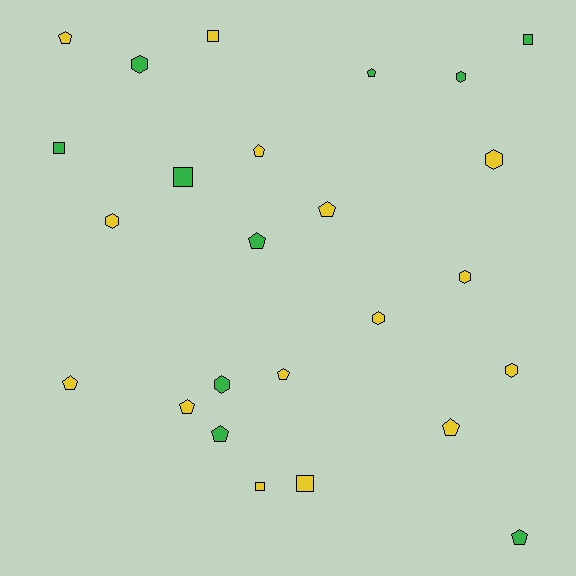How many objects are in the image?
There are 25 objects.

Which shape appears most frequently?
Pentagon, with 11 objects.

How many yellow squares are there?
There are 3 yellow squares.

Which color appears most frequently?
Yellow, with 15 objects.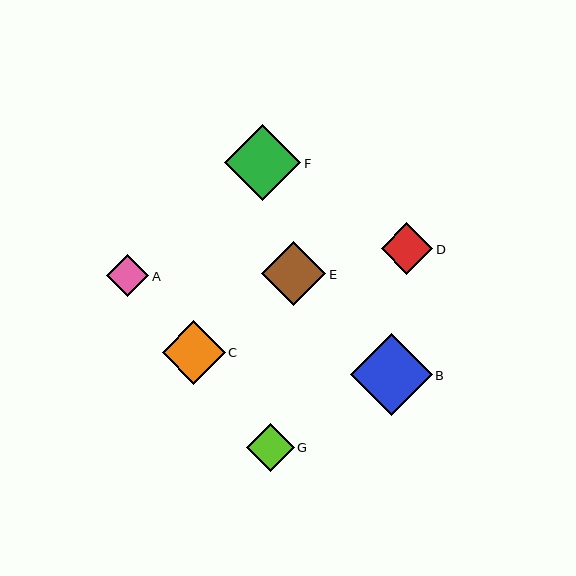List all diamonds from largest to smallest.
From largest to smallest: B, F, E, C, D, G, A.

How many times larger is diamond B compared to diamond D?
Diamond B is approximately 1.6 times the size of diamond D.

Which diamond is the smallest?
Diamond A is the smallest with a size of approximately 42 pixels.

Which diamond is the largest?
Diamond B is the largest with a size of approximately 82 pixels.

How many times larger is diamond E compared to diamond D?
Diamond E is approximately 1.2 times the size of diamond D.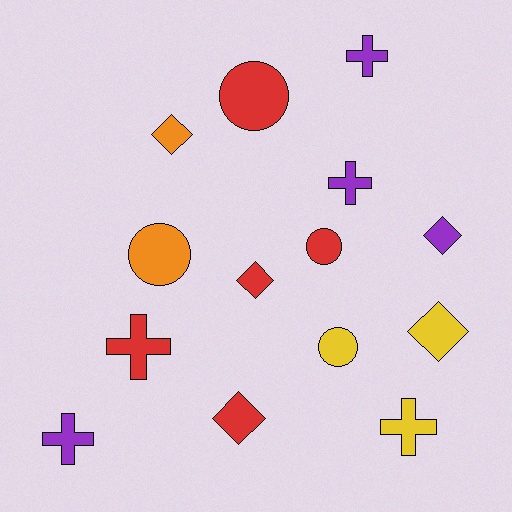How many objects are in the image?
There are 14 objects.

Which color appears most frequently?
Red, with 5 objects.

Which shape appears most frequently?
Cross, with 5 objects.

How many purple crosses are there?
There are 3 purple crosses.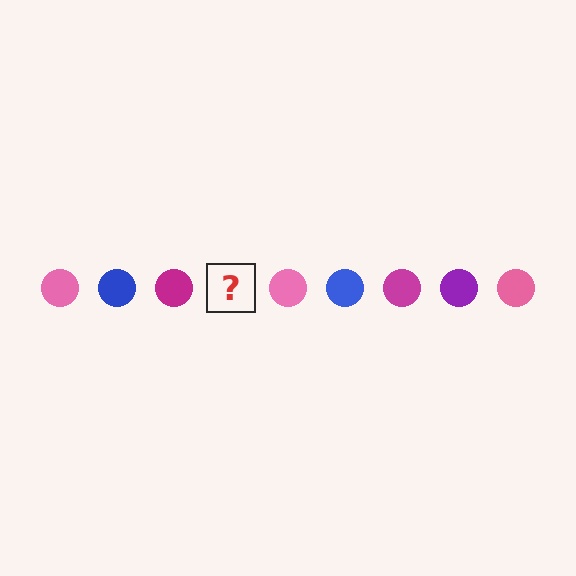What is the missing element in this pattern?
The missing element is a purple circle.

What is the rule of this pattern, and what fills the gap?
The rule is that the pattern cycles through pink, blue, magenta, purple circles. The gap should be filled with a purple circle.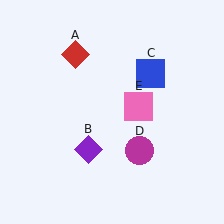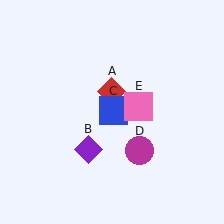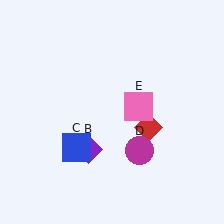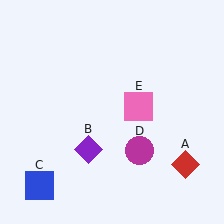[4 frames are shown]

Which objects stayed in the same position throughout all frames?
Purple diamond (object B) and magenta circle (object D) and pink square (object E) remained stationary.